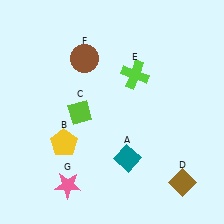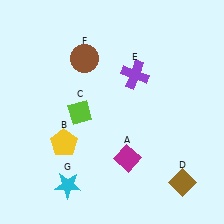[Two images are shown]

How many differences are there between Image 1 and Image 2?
There are 3 differences between the two images.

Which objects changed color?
A changed from teal to magenta. E changed from lime to purple. G changed from pink to cyan.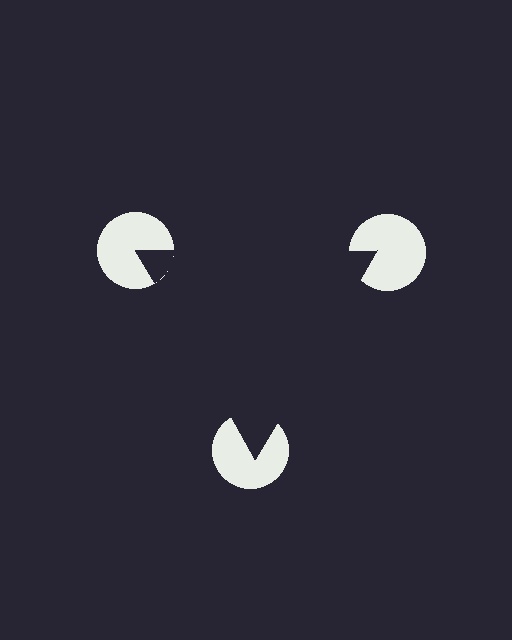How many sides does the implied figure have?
3 sides.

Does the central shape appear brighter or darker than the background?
It typically appears slightly darker than the background, even though no actual brightness change is drawn.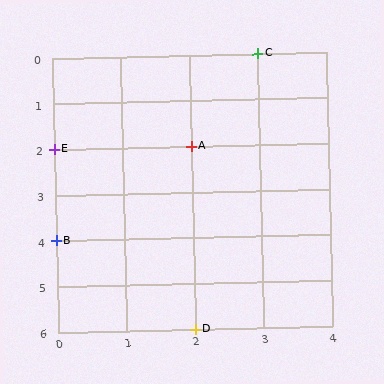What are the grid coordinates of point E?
Point E is at grid coordinates (0, 2).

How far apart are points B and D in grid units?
Points B and D are 2 columns and 2 rows apart (about 2.8 grid units diagonally).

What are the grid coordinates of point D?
Point D is at grid coordinates (2, 6).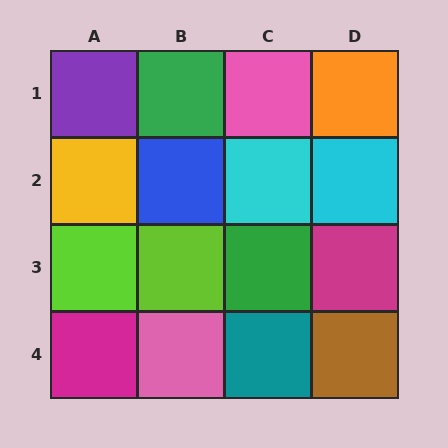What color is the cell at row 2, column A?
Yellow.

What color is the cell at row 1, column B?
Green.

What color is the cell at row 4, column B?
Pink.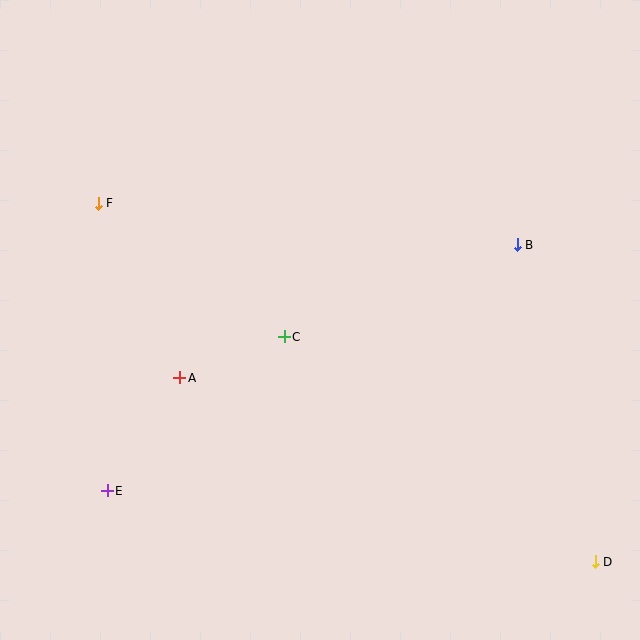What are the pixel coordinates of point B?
Point B is at (517, 245).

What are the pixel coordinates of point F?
Point F is at (98, 203).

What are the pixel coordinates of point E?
Point E is at (107, 491).